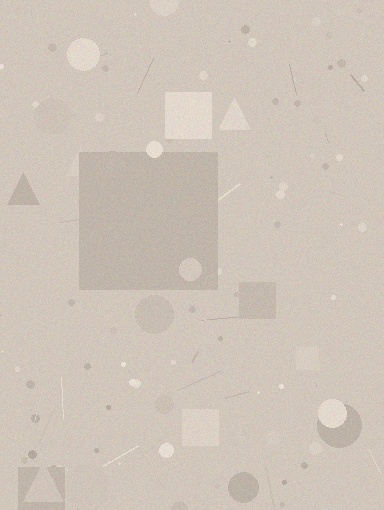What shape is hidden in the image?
A square is hidden in the image.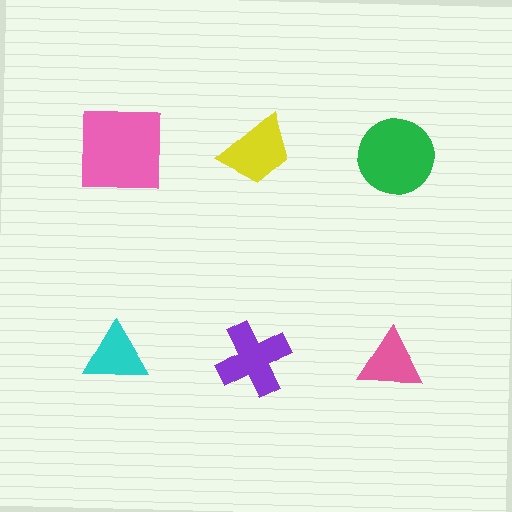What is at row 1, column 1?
A pink square.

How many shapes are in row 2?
3 shapes.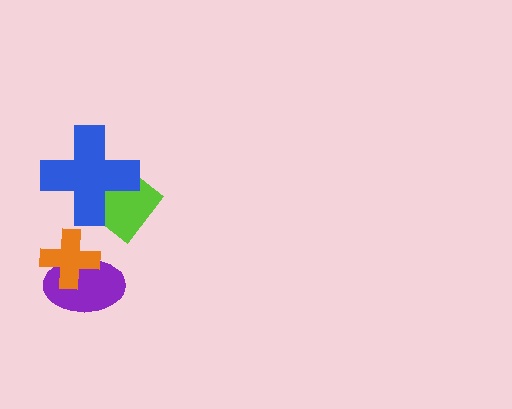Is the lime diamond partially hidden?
Yes, it is partially covered by another shape.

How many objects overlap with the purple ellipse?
1 object overlaps with the purple ellipse.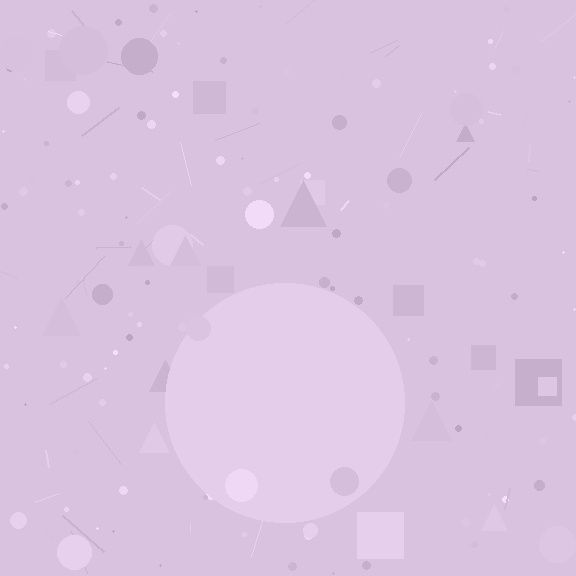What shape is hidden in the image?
A circle is hidden in the image.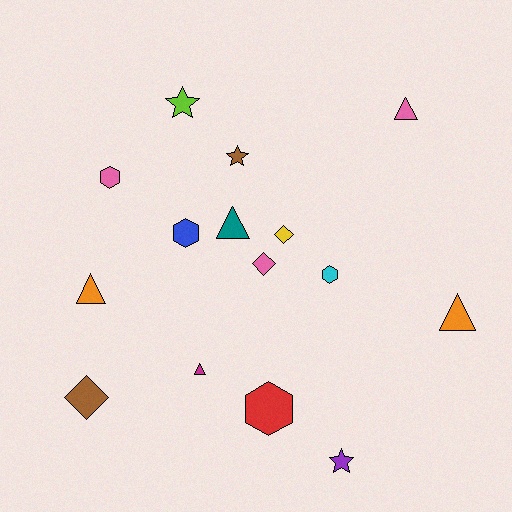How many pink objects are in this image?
There are 3 pink objects.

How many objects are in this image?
There are 15 objects.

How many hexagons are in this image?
There are 4 hexagons.